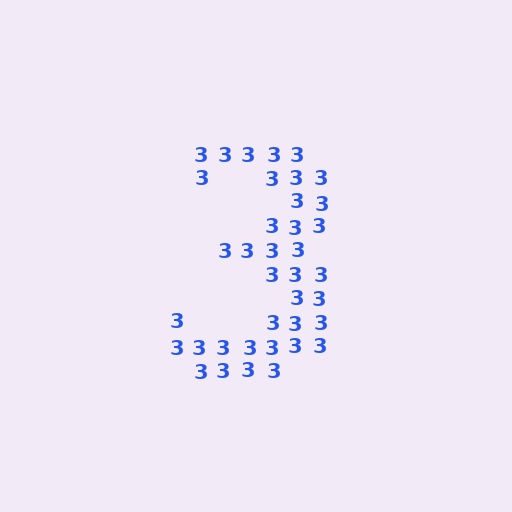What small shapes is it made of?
It is made of small digit 3's.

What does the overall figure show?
The overall figure shows the digit 3.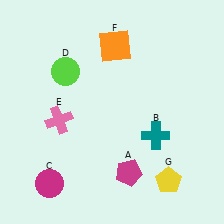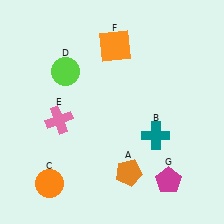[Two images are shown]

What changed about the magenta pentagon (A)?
In Image 1, A is magenta. In Image 2, it changed to orange.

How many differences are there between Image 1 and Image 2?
There are 3 differences between the two images.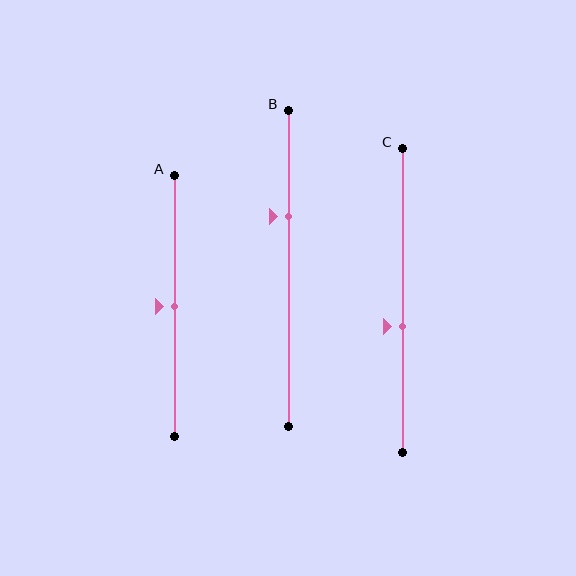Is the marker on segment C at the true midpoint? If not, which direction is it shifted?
No, the marker on segment C is shifted downward by about 9% of the segment length.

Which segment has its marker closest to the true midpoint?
Segment A has its marker closest to the true midpoint.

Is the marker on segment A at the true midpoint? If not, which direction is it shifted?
Yes, the marker on segment A is at the true midpoint.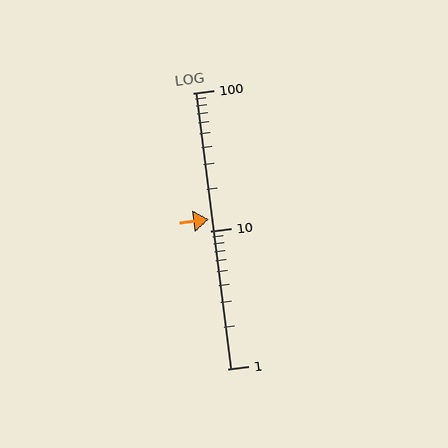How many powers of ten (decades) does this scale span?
The scale spans 2 decades, from 1 to 100.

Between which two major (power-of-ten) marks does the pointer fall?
The pointer is between 10 and 100.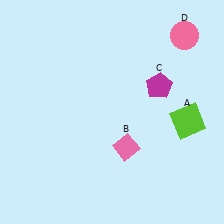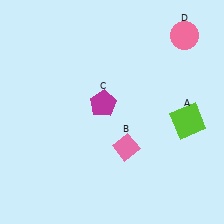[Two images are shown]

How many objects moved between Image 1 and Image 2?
1 object moved between the two images.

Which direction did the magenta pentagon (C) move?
The magenta pentagon (C) moved left.